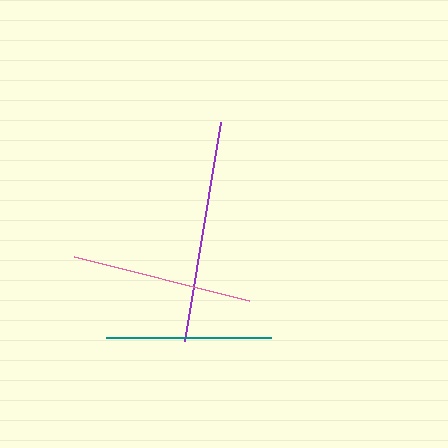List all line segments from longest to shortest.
From longest to shortest: purple, pink, teal.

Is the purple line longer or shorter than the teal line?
The purple line is longer than the teal line.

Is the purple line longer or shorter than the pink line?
The purple line is longer than the pink line.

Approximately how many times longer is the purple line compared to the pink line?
The purple line is approximately 1.2 times the length of the pink line.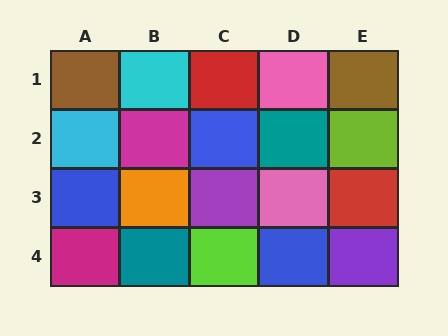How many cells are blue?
3 cells are blue.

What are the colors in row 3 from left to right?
Blue, orange, purple, pink, red.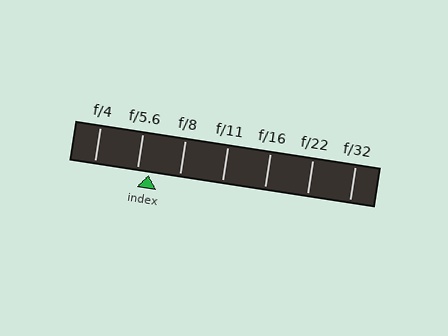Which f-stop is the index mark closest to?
The index mark is closest to f/5.6.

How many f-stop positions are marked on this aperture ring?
There are 7 f-stop positions marked.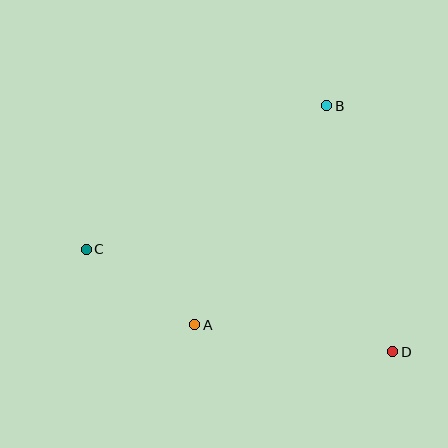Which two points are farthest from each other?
Points C and D are farthest from each other.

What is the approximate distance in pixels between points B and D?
The distance between B and D is approximately 255 pixels.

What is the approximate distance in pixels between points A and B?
The distance between A and B is approximately 256 pixels.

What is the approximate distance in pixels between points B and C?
The distance between B and C is approximately 280 pixels.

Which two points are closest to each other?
Points A and C are closest to each other.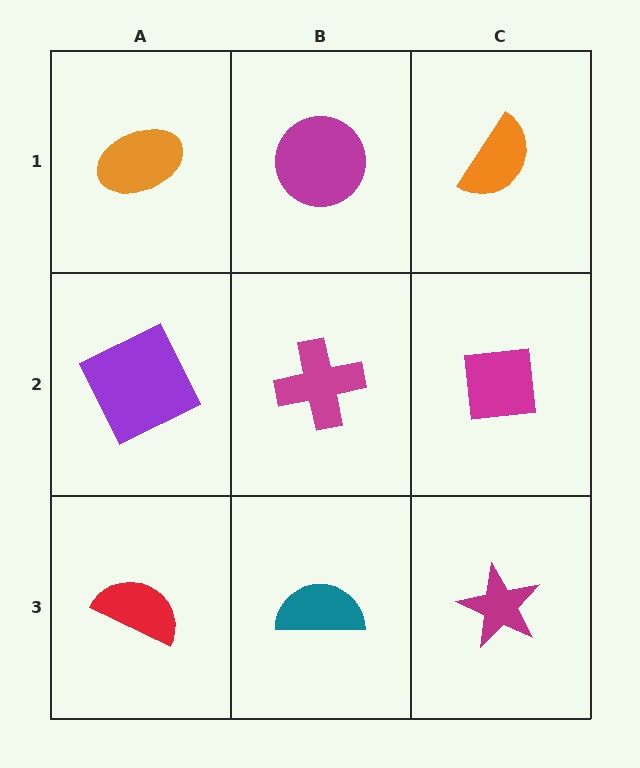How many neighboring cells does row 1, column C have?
2.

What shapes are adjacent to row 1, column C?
A magenta square (row 2, column C), a magenta circle (row 1, column B).